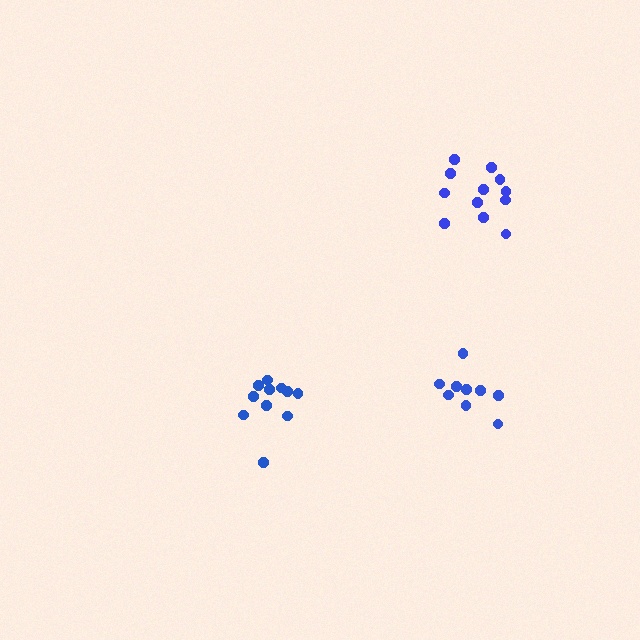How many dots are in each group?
Group 1: 9 dots, Group 2: 11 dots, Group 3: 12 dots (32 total).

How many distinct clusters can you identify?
There are 3 distinct clusters.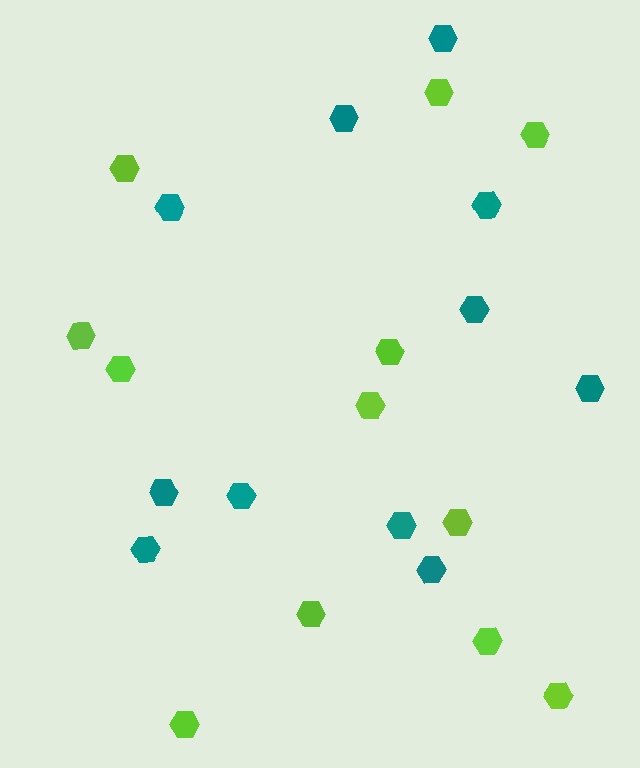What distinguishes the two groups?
There are 2 groups: one group of teal hexagons (11) and one group of lime hexagons (12).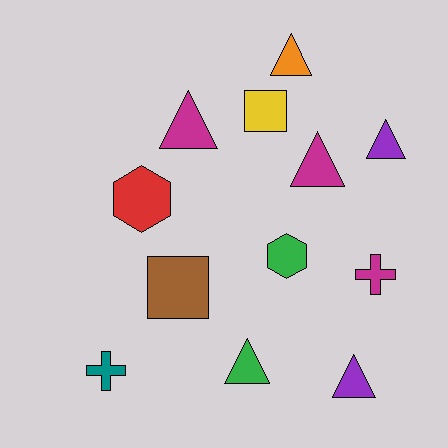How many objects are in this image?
There are 12 objects.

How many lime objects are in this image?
There are no lime objects.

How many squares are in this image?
There are 2 squares.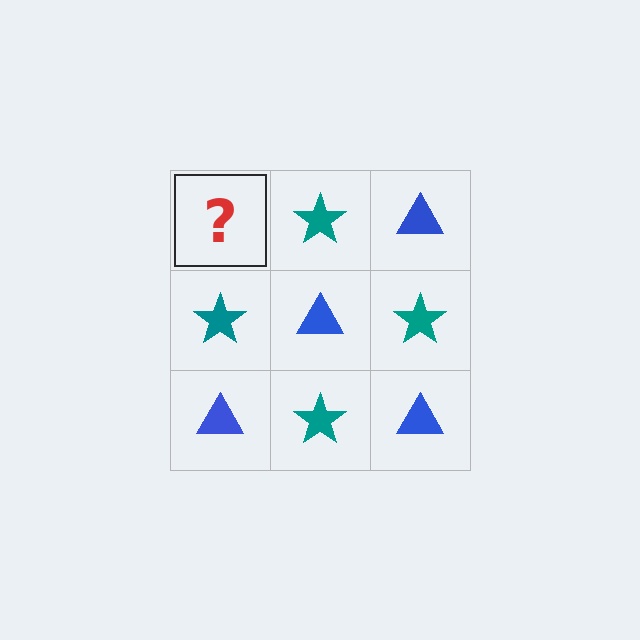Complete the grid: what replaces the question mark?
The question mark should be replaced with a blue triangle.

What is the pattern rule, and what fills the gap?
The rule is that it alternates blue triangle and teal star in a checkerboard pattern. The gap should be filled with a blue triangle.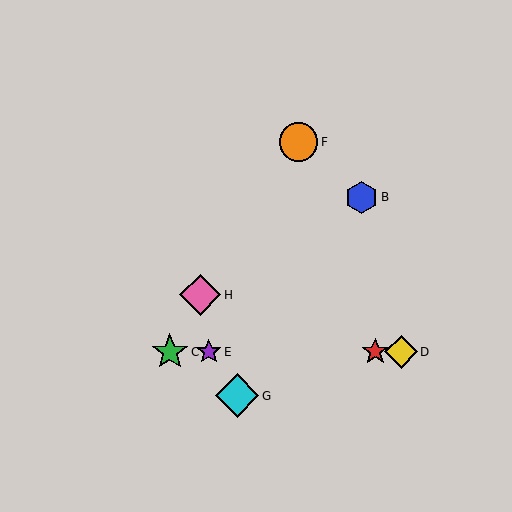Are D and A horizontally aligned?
Yes, both are at y≈352.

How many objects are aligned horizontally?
4 objects (A, C, D, E) are aligned horizontally.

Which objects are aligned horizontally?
Objects A, C, D, E are aligned horizontally.